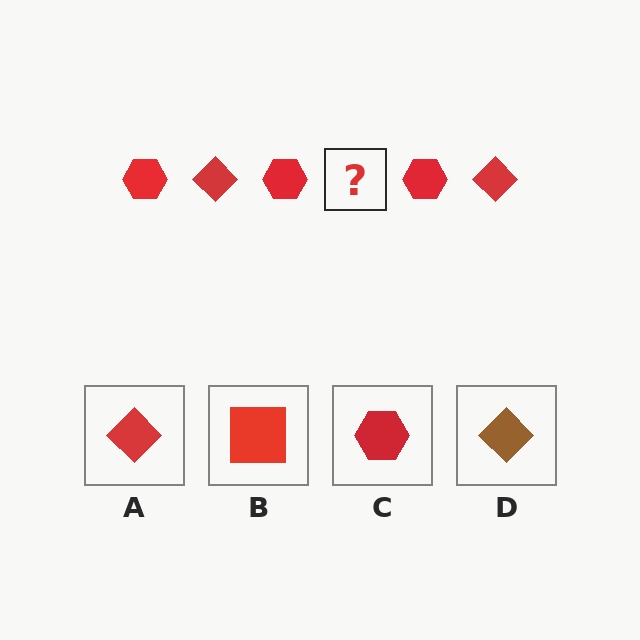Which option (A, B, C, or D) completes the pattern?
A.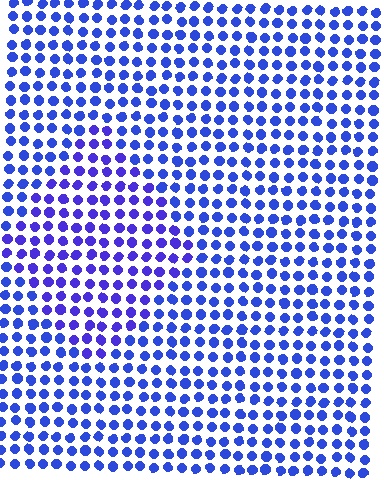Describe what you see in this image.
The image is filled with small blue elements in a uniform arrangement. A diamond-shaped region is visible where the elements are tinted to a slightly different hue, forming a subtle color boundary.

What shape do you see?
I see a diamond.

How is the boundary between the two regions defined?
The boundary is defined purely by a slight shift in hue (about 20 degrees). Spacing, size, and orientation are identical on both sides.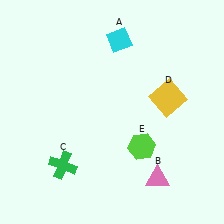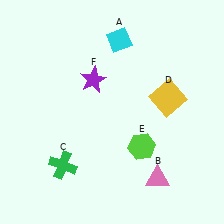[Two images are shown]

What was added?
A purple star (F) was added in Image 2.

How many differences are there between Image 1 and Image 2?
There is 1 difference between the two images.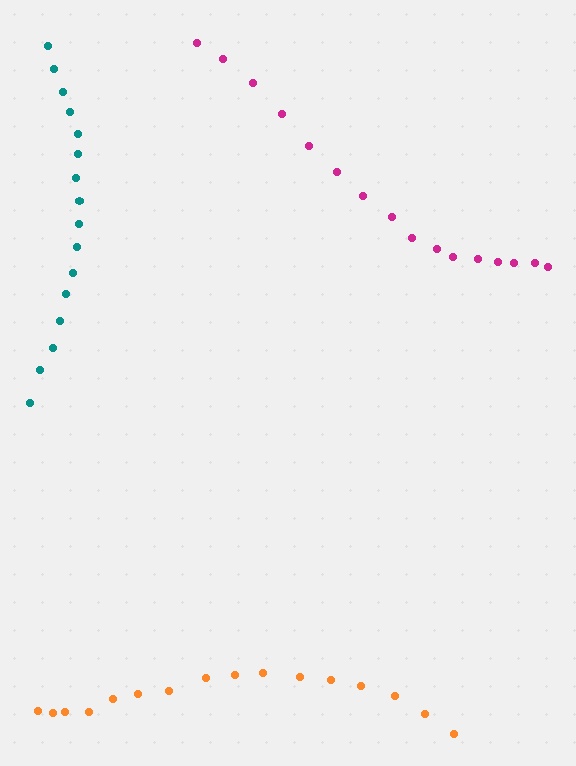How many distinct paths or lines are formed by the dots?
There are 3 distinct paths.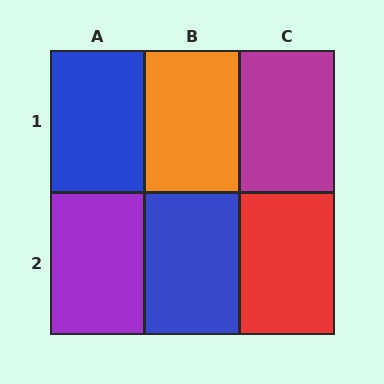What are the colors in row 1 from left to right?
Blue, orange, magenta.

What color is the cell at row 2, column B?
Blue.